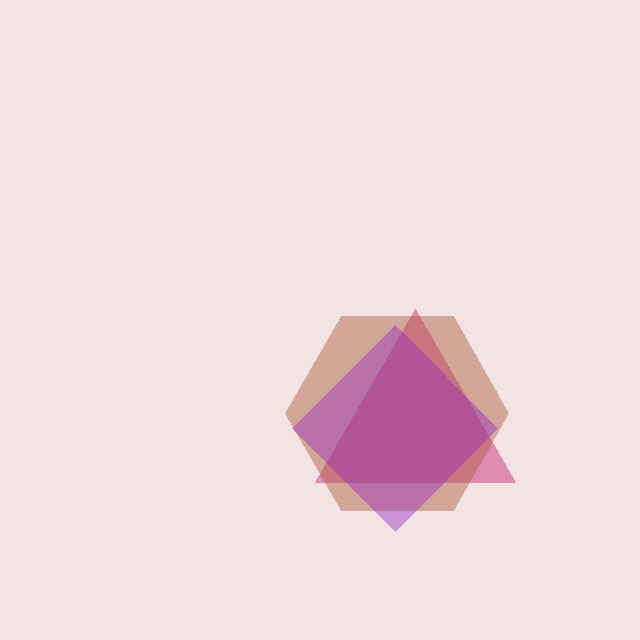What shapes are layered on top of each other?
The layered shapes are: a pink triangle, a brown hexagon, a purple diamond.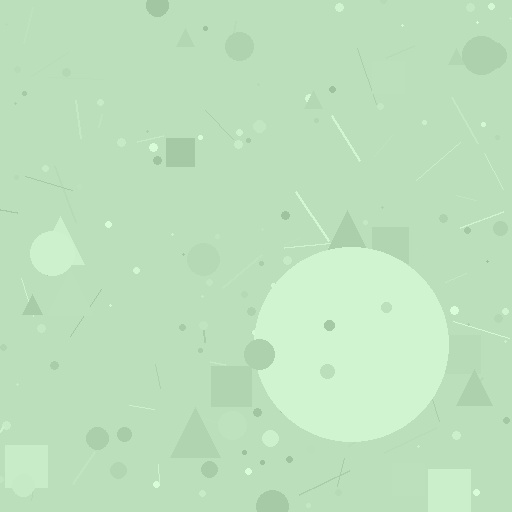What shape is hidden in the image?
A circle is hidden in the image.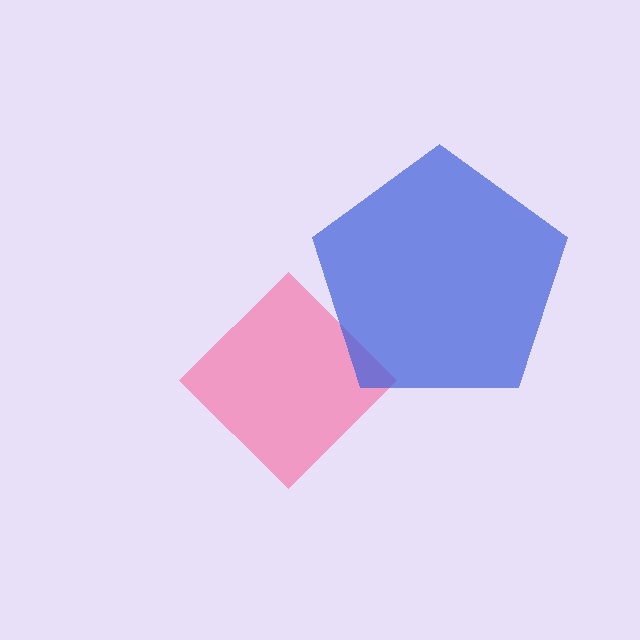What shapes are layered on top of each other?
The layered shapes are: a pink diamond, a blue pentagon.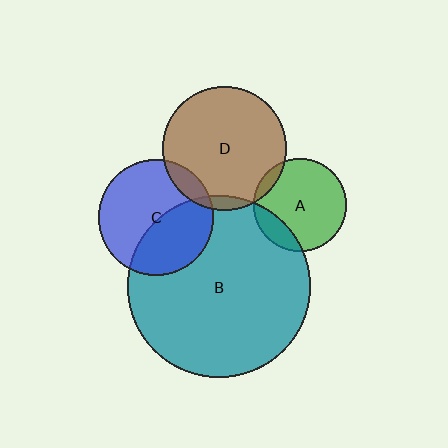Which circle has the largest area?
Circle B (teal).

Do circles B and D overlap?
Yes.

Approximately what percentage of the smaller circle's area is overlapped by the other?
Approximately 5%.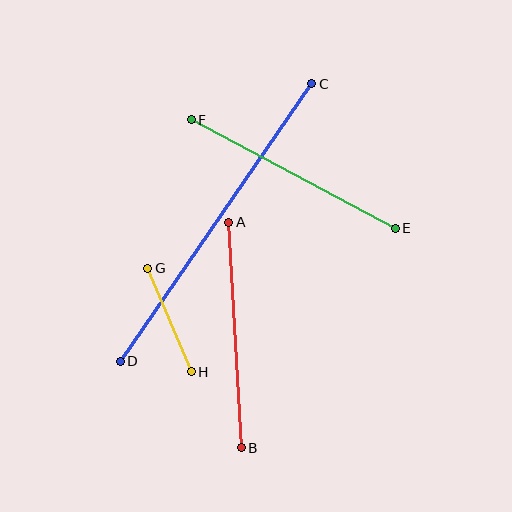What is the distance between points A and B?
The distance is approximately 226 pixels.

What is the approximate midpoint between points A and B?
The midpoint is at approximately (235, 335) pixels.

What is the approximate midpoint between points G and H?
The midpoint is at approximately (169, 320) pixels.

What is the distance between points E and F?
The distance is approximately 231 pixels.